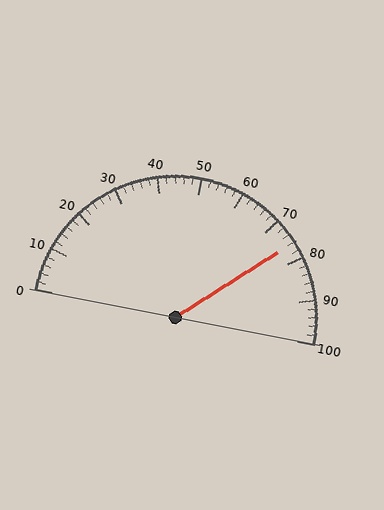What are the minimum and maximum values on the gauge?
The gauge ranges from 0 to 100.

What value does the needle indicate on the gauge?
The needle indicates approximately 76.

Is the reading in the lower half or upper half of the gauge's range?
The reading is in the upper half of the range (0 to 100).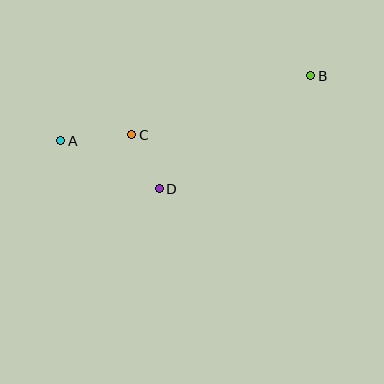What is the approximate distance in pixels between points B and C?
The distance between B and C is approximately 188 pixels.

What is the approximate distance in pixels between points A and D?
The distance between A and D is approximately 109 pixels.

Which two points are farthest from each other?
Points A and B are farthest from each other.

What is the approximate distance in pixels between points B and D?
The distance between B and D is approximately 189 pixels.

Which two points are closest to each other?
Points C and D are closest to each other.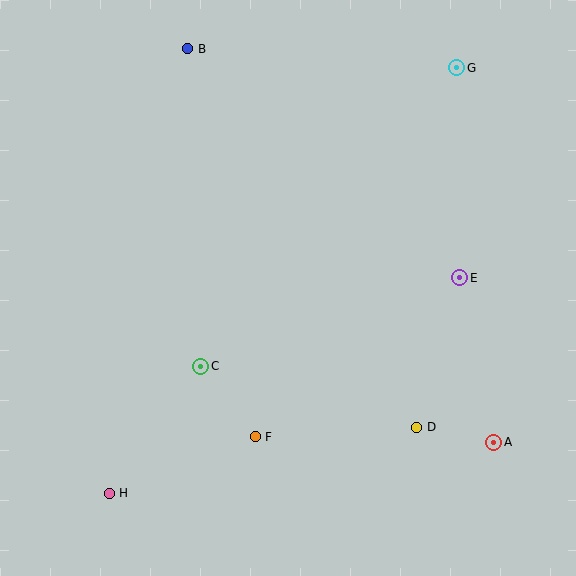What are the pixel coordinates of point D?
Point D is at (416, 427).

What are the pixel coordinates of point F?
Point F is at (255, 437).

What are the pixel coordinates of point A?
Point A is at (494, 442).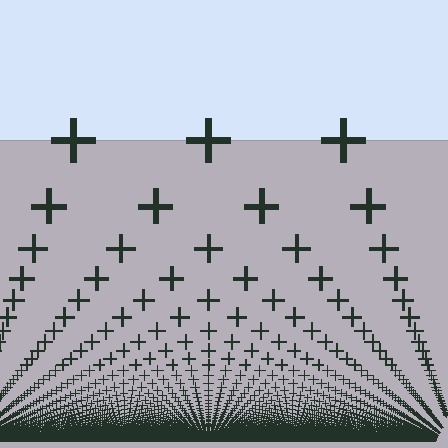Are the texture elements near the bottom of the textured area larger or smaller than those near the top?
Smaller. The gradient is inverted — elements near the bottom are smaller and denser.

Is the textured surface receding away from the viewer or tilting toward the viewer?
The surface appears to tilt toward the viewer. Texture elements get larger and sparser toward the top.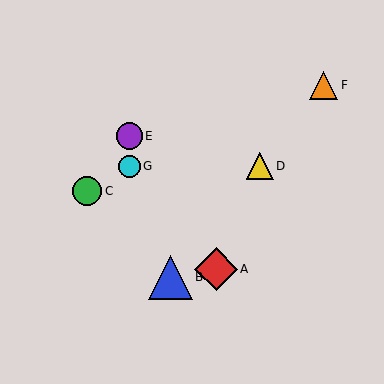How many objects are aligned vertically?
2 objects (E, G) are aligned vertically.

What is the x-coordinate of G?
Object G is at x≈129.